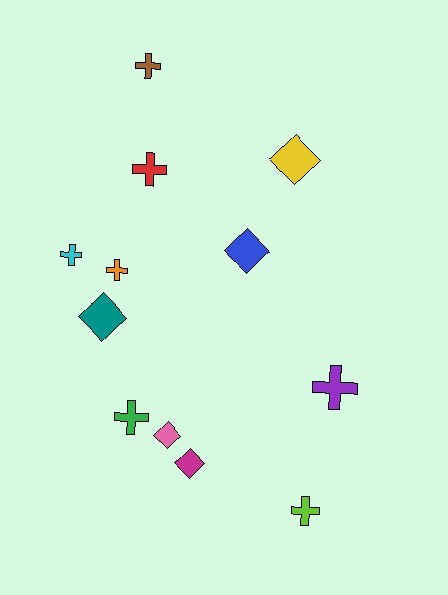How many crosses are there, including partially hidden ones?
There are 7 crosses.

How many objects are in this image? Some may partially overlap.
There are 12 objects.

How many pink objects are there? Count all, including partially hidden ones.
There is 1 pink object.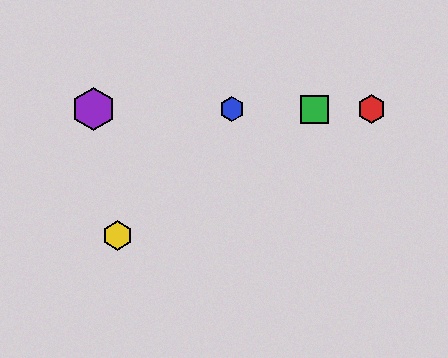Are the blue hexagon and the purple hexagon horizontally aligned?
Yes, both are at y≈109.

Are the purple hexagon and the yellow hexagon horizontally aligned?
No, the purple hexagon is at y≈109 and the yellow hexagon is at y≈235.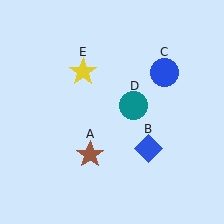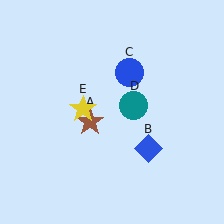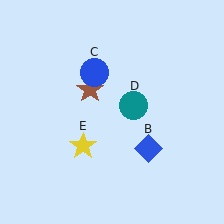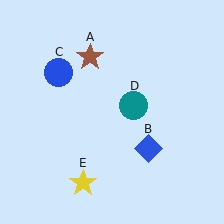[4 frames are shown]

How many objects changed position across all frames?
3 objects changed position: brown star (object A), blue circle (object C), yellow star (object E).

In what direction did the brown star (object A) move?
The brown star (object A) moved up.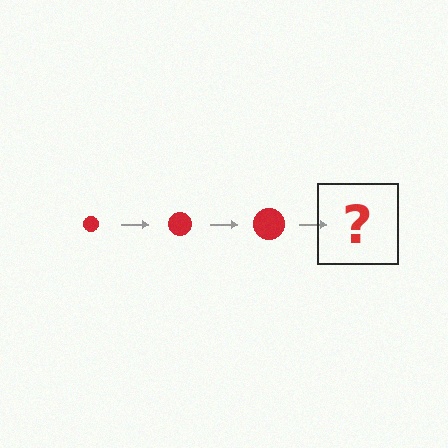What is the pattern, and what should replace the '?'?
The pattern is that the circle gets progressively larger each step. The '?' should be a red circle, larger than the previous one.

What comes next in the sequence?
The next element should be a red circle, larger than the previous one.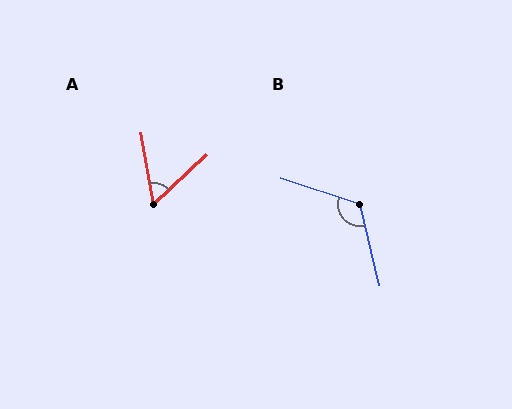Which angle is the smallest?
A, at approximately 57 degrees.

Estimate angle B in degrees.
Approximately 121 degrees.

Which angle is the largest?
B, at approximately 121 degrees.